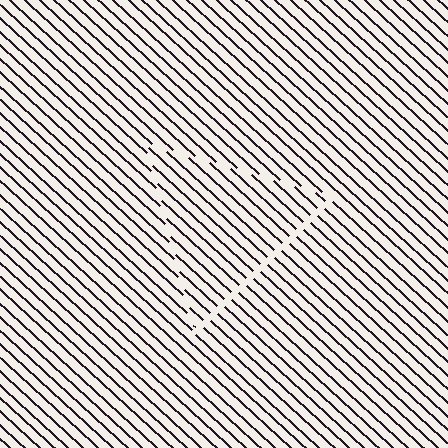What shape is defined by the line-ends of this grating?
An illusory triangle. The interior of the shape contains the same grating, shifted by half a period — the contour is defined by the phase discontinuity where line-ends from the inner and outer gratings abut.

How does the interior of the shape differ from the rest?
The interior of the shape contains the same grating, shifted by half a period — the contour is defined by the phase discontinuity where line-ends from the inner and outer gratings abut.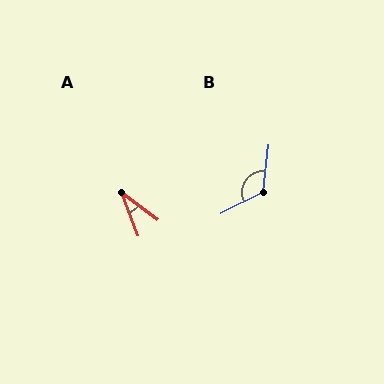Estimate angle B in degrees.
Approximately 124 degrees.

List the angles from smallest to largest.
A (32°), B (124°).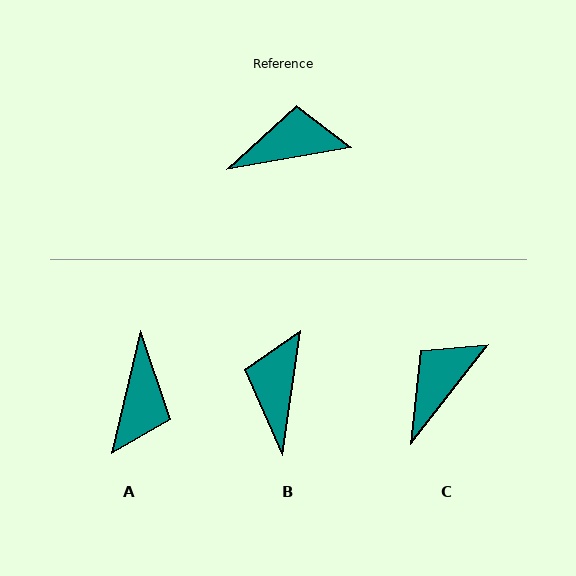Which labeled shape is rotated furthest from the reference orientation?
A, about 113 degrees away.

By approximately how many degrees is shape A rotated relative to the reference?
Approximately 113 degrees clockwise.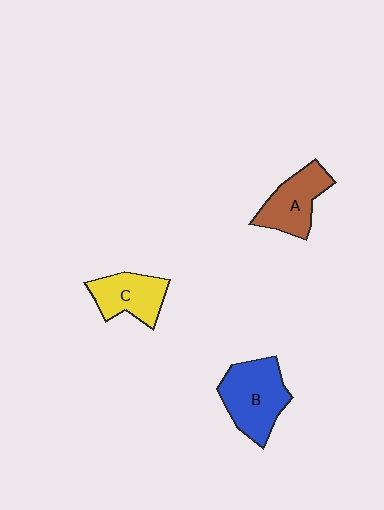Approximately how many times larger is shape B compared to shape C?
Approximately 1.4 times.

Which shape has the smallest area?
Shape C (yellow).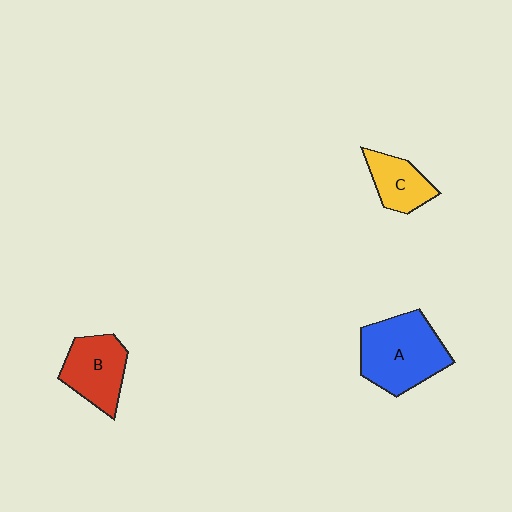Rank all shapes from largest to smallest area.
From largest to smallest: A (blue), B (red), C (yellow).